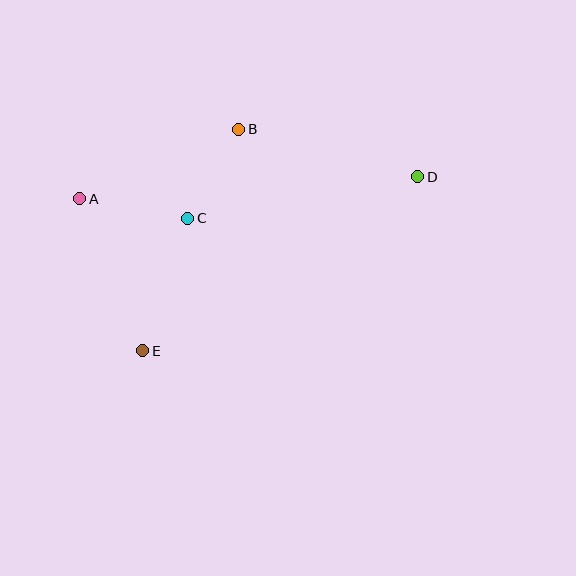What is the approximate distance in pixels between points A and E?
The distance between A and E is approximately 165 pixels.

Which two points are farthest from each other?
Points A and D are farthest from each other.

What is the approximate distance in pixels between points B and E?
The distance between B and E is approximately 241 pixels.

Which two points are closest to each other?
Points B and C are closest to each other.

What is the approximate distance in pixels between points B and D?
The distance between B and D is approximately 185 pixels.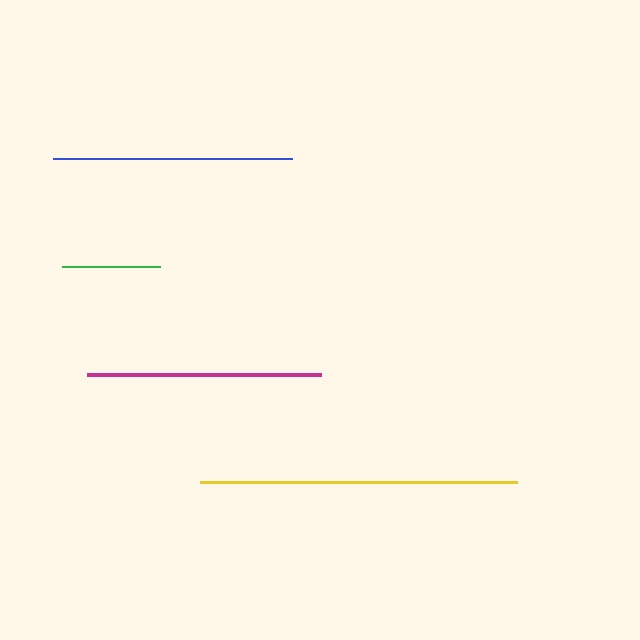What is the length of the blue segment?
The blue segment is approximately 239 pixels long.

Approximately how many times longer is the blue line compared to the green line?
The blue line is approximately 2.4 times the length of the green line.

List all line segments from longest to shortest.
From longest to shortest: yellow, blue, magenta, green.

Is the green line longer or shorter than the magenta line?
The magenta line is longer than the green line.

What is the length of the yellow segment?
The yellow segment is approximately 317 pixels long.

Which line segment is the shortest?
The green line is the shortest at approximately 99 pixels.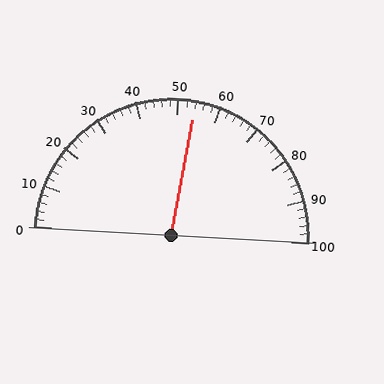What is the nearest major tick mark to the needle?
The nearest major tick mark is 50.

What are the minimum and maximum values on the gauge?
The gauge ranges from 0 to 100.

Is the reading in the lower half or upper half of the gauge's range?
The reading is in the upper half of the range (0 to 100).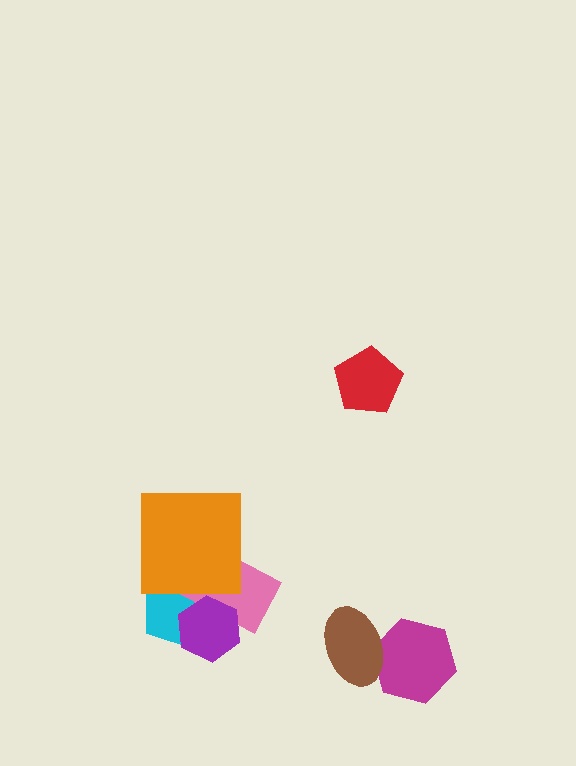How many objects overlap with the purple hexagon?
2 objects overlap with the purple hexagon.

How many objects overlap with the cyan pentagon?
3 objects overlap with the cyan pentagon.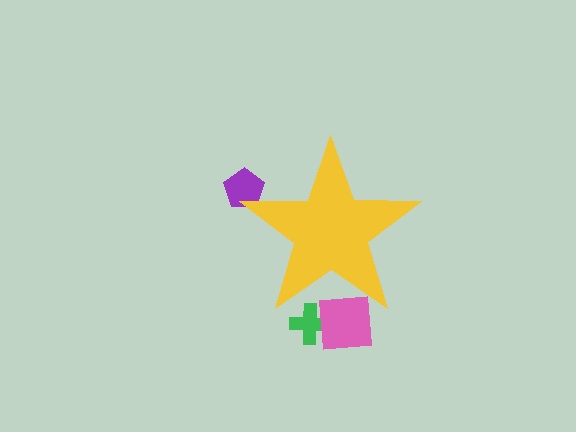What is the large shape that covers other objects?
A yellow star.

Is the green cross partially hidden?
Yes, the green cross is partially hidden behind the yellow star.